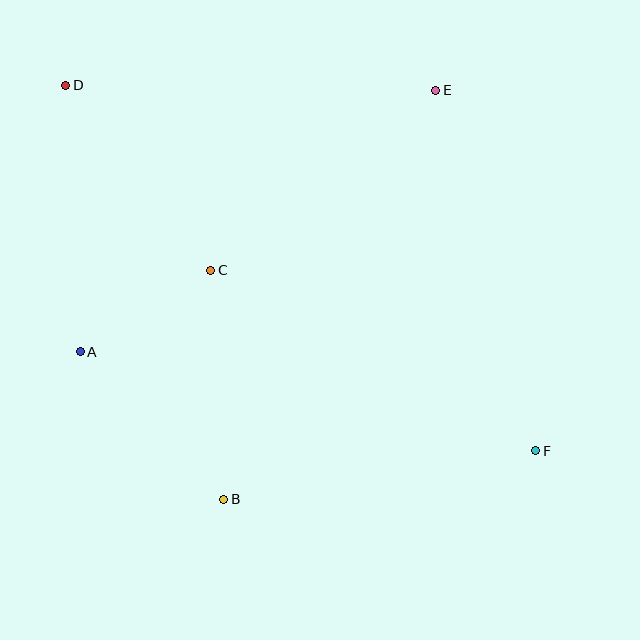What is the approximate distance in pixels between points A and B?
The distance between A and B is approximately 206 pixels.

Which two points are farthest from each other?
Points D and F are farthest from each other.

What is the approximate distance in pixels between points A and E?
The distance between A and E is approximately 441 pixels.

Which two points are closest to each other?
Points A and C are closest to each other.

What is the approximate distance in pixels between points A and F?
The distance between A and F is approximately 466 pixels.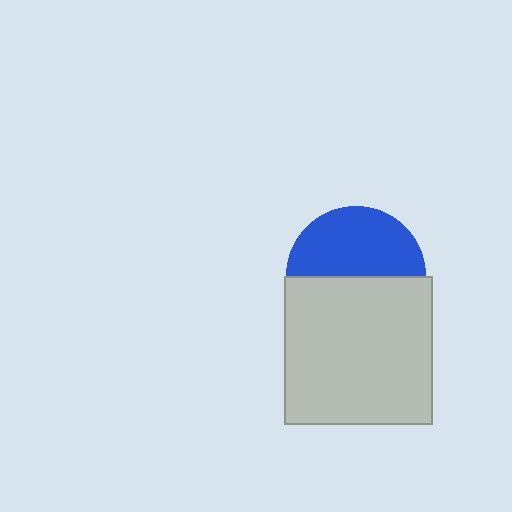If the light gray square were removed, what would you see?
You would see the complete blue circle.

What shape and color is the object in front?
The object in front is a light gray square.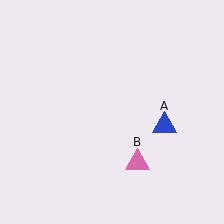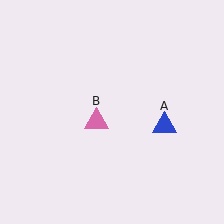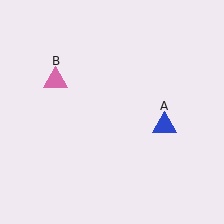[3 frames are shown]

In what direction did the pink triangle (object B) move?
The pink triangle (object B) moved up and to the left.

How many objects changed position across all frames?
1 object changed position: pink triangle (object B).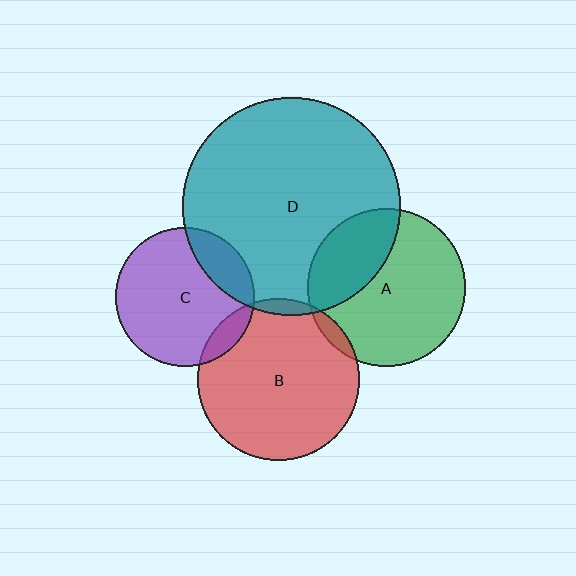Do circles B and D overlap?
Yes.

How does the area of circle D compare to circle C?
Approximately 2.4 times.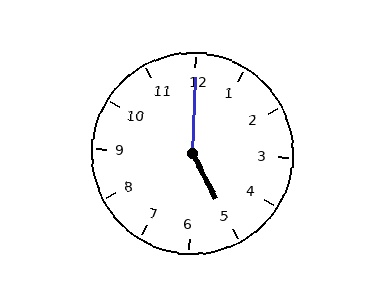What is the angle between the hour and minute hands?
Approximately 150 degrees.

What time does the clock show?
5:00.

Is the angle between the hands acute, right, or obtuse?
It is obtuse.